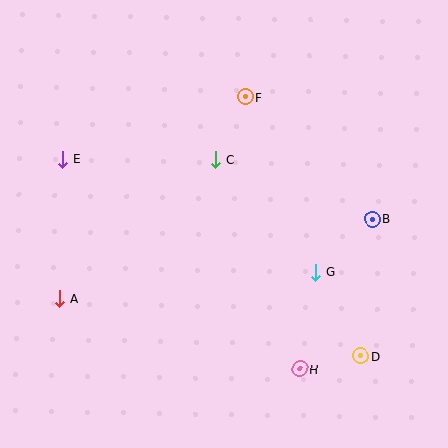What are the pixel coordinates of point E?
Point E is at (63, 159).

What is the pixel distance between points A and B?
The distance between A and B is 323 pixels.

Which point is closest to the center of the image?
Point C at (216, 159) is closest to the center.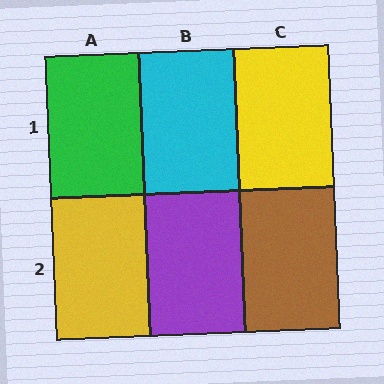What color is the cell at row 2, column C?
Brown.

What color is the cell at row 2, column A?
Yellow.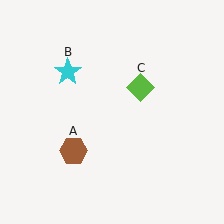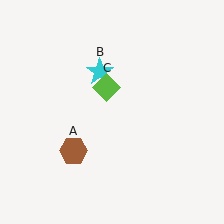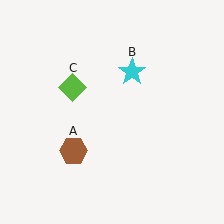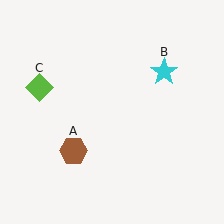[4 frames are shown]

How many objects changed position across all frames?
2 objects changed position: cyan star (object B), lime diamond (object C).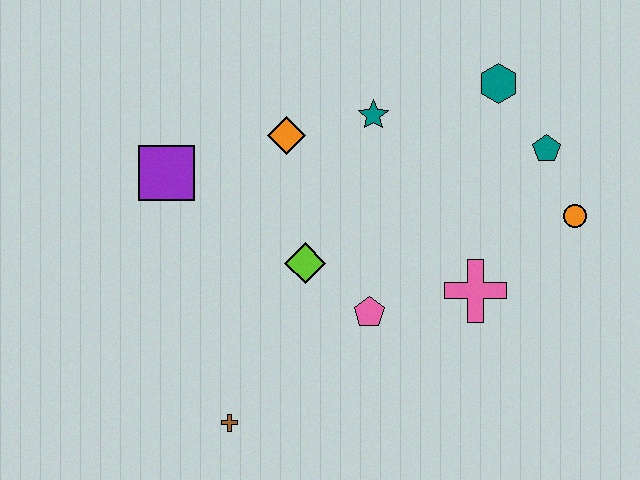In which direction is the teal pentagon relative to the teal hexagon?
The teal pentagon is below the teal hexagon.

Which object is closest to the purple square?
The orange diamond is closest to the purple square.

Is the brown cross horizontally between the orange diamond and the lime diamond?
No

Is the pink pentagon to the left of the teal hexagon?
Yes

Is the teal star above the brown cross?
Yes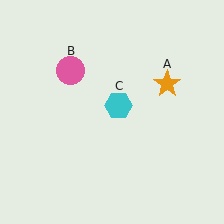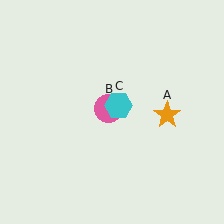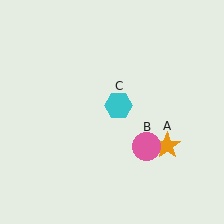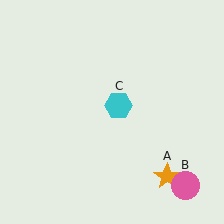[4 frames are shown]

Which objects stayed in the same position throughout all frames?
Cyan hexagon (object C) remained stationary.